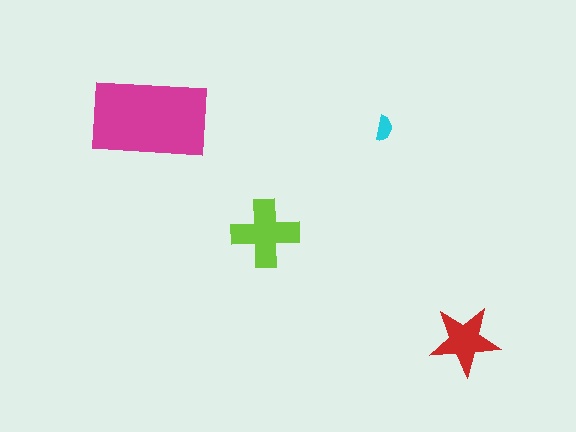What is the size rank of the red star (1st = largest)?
3rd.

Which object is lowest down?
The red star is bottommost.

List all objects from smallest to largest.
The cyan semicircle, the red star, the lime cross, the magenta rectangle.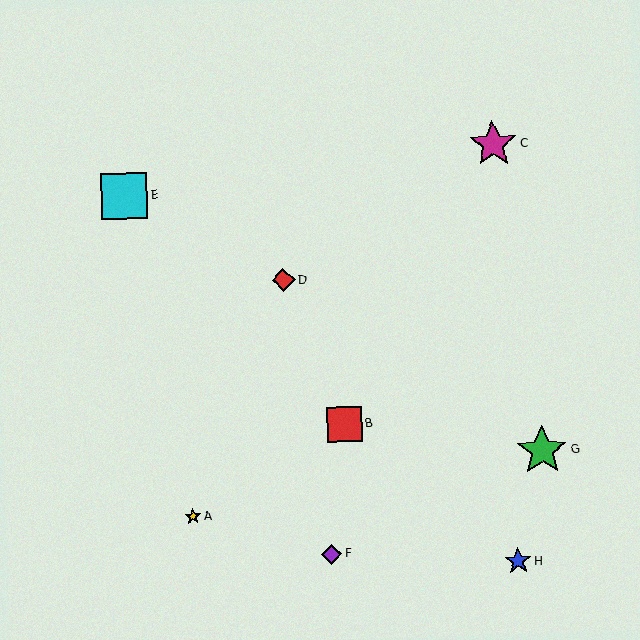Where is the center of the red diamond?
The center of the red diamond is at (283, 280).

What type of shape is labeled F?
Shape F is a purple diamond.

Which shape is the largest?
The green star (labeled G) is the largest.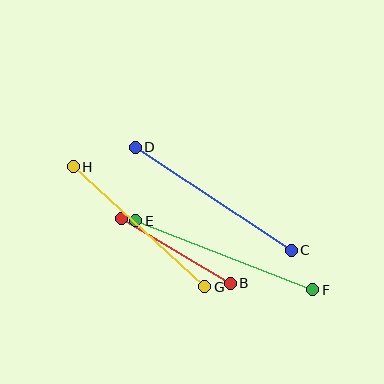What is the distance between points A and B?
The distance is approximately 126 pixels.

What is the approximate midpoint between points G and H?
The midpoint is at approximately (139, 227) pixels.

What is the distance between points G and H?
The distance is approximately 178 pixels.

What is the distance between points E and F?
The distance is approximately 190 pixels.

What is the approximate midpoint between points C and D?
The midpoint is at approximately (213, 199) pixels.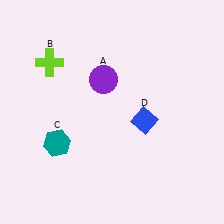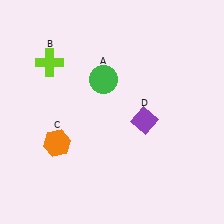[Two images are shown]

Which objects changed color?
A changed from purple to green. C changed from teal to orange. D changed from blue to purple.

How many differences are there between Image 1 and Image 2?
There are 3 differences between the two images.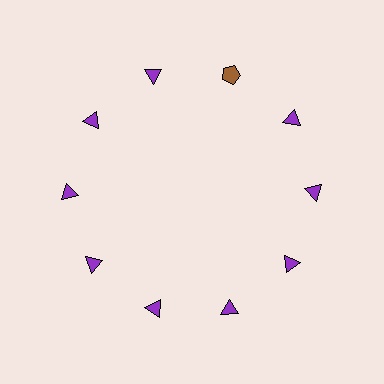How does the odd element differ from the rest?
It differs in both color (brown instead of purple) and shape (pentagon instead of triangle).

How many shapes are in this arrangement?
There are 10 shapes arranged in a ring pattern.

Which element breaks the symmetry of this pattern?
The brown pentagon at roughly the 1 o'clock position breaks the symmetry. All other shapes are purple triangles.